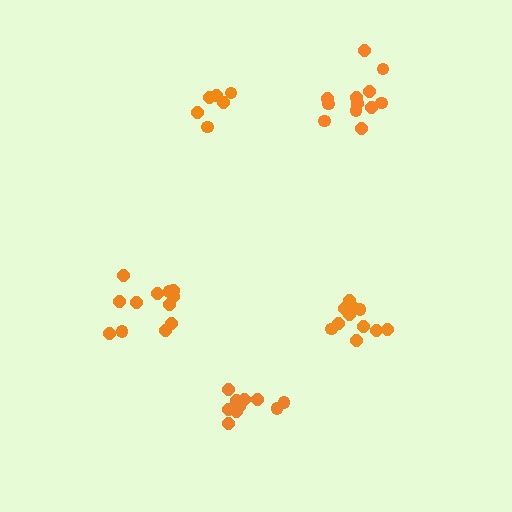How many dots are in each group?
Group 1: 11 dots, Group 2: 6 dots, Group 3: 12 dots, Group 4: 10 dots, Group 5: 12 dots (51 total).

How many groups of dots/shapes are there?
There are 5 groups.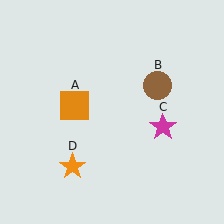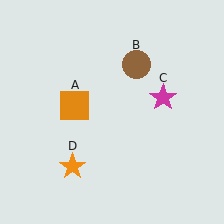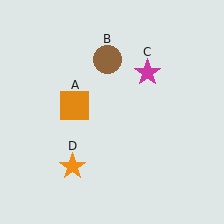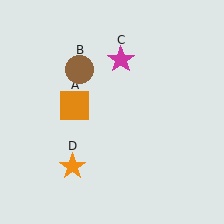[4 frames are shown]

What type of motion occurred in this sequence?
The brown circle (object B), magenta star (object C) rotated counterclockwise around the center of the scene.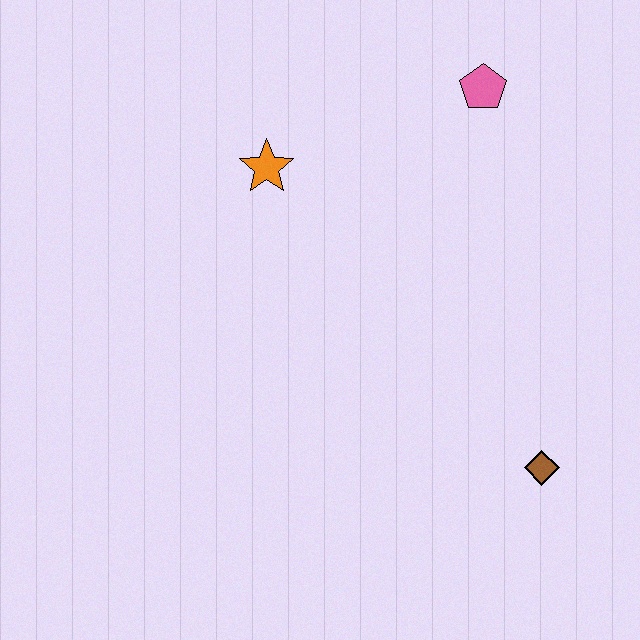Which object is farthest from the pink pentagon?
The brown diamond is farthest from the pink pentagon.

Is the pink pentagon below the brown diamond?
No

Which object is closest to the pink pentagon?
The orange star is closest to the pink pentagon.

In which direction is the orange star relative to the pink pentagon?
The orange star is to the left of the pink pentagon.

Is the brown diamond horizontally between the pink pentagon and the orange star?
No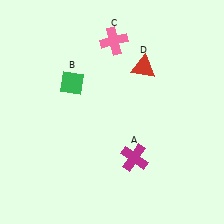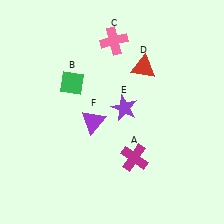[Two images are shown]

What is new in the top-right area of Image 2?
A purple star (E) was added in the top-right area of Image 2.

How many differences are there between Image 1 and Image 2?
There are 2 differences between the two images.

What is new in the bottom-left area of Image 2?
A purple triangle (F) was added in the bottom-left area of Image 2.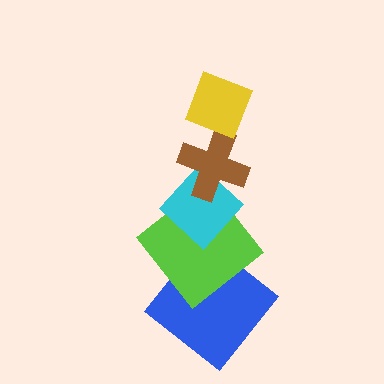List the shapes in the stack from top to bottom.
From top to bottom: the yellow diamond, the brown cross, the cyan diamond, the lime diamond, the blue diamond.